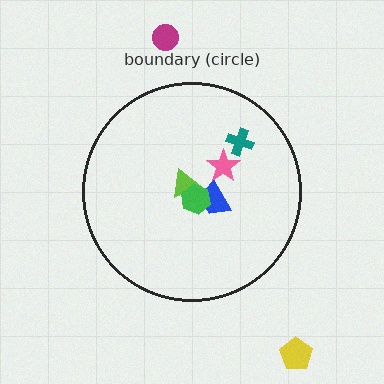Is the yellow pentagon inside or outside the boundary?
Outside.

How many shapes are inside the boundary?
5 inside, 2 outside.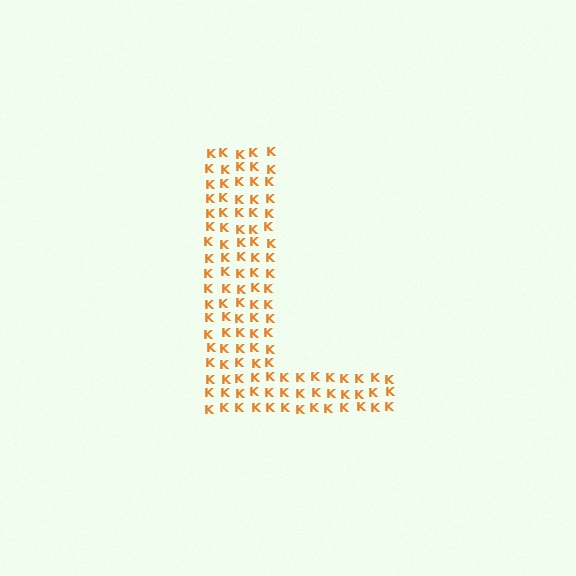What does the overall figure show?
The overall figure shows the letter L.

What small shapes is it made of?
It is made of small letter K's.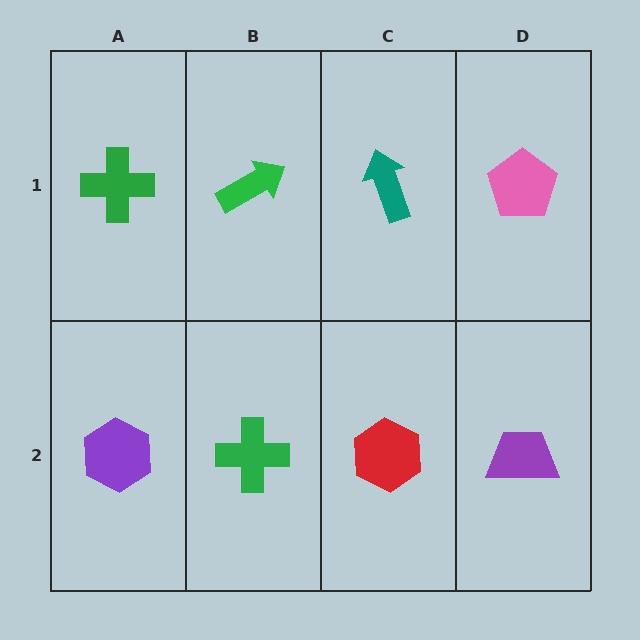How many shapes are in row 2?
4 shapes.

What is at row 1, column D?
A pink pentagon.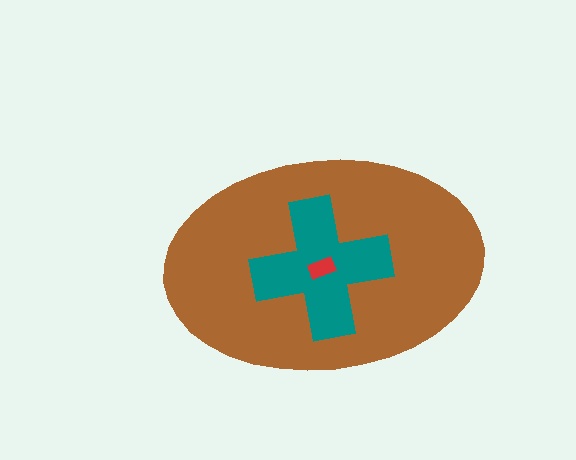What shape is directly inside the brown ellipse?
The teal cross.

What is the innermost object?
The red rectangle.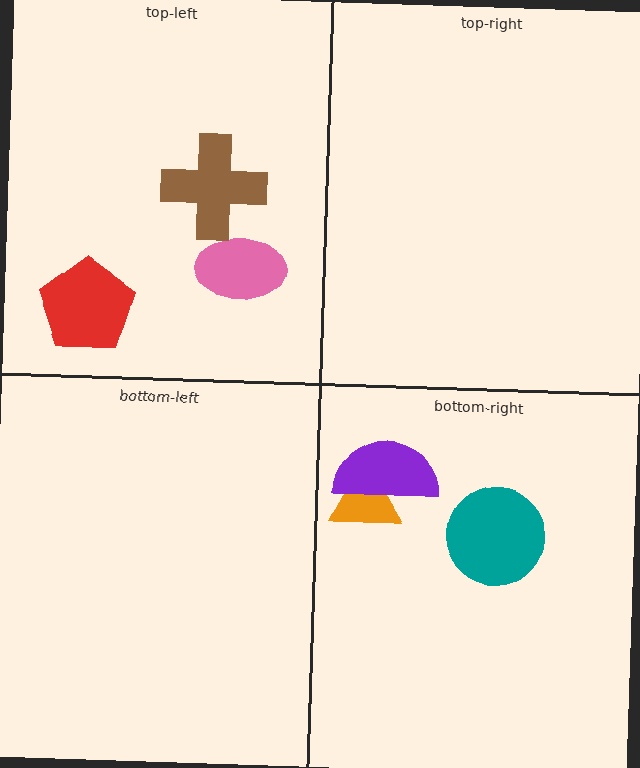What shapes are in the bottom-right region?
The orange triangle, the purple semicircle, the teal circle.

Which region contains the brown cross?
The top-left region.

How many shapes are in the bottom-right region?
3.